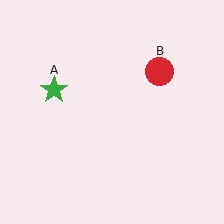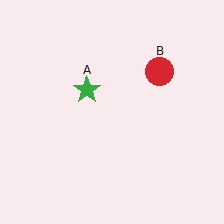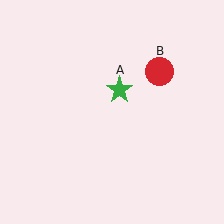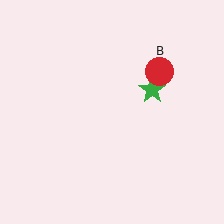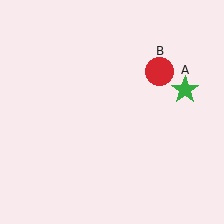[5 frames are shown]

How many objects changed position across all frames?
1 object changed position: green star (object A).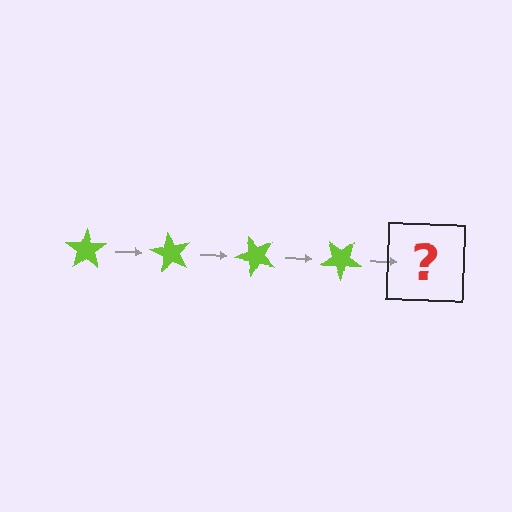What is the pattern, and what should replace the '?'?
The pattern is that the star rotates 60 degrees each step. The '?' should be a lime star rotated 240 degrees.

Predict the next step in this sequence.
The next step is a lime star rotated 240 degrees.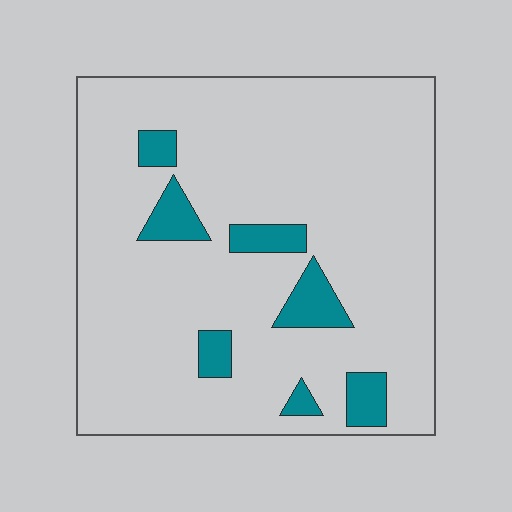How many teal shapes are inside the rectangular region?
7.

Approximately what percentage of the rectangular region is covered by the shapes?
Approximately 10%.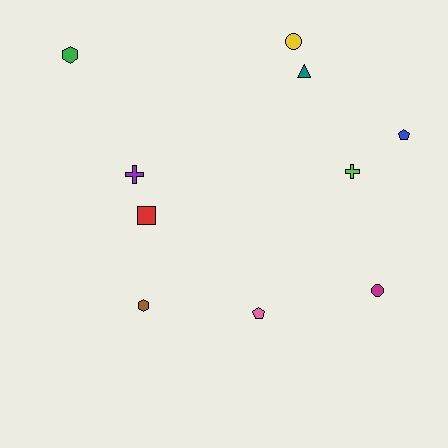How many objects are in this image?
There are 10 objects.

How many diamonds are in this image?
There are no diamonds.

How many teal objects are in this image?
There is 1 teal object.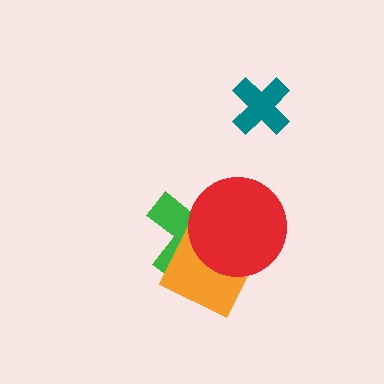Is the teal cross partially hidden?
No, no other shape covers it.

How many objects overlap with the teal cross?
0 objects overlap with the teal cross.